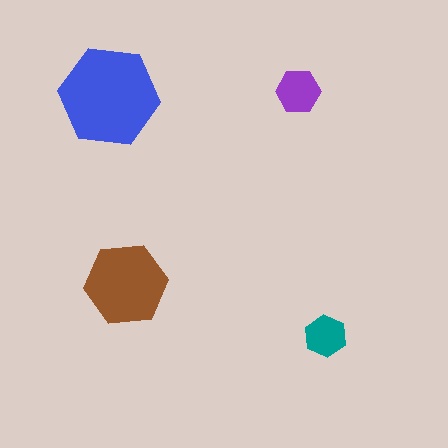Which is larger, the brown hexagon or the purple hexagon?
The brown one.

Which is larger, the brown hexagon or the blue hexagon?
The blue one.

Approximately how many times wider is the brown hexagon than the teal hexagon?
About 2 times wider.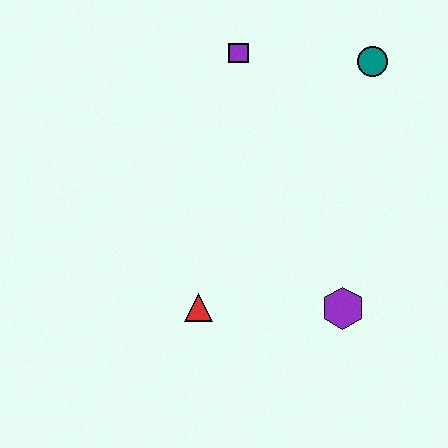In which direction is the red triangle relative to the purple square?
The red triangle is below the purple square.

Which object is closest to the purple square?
The teal circle is closest to the purple square.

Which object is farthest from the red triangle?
The teal circle is farthest from the red triangle.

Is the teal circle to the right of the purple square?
Yes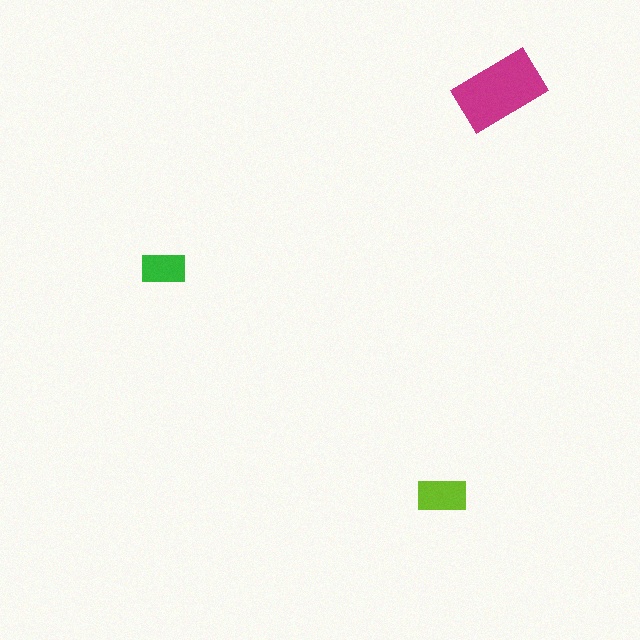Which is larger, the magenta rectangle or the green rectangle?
The magenta one.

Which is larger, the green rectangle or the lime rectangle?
The lime one.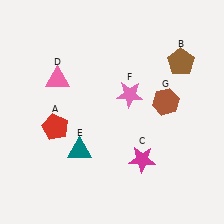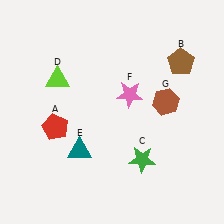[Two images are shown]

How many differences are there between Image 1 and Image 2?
There are 2 differences between the two images.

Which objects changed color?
C changed from magenta to green. D changed from pink to lime.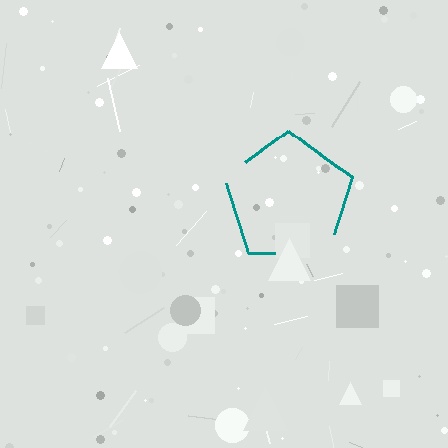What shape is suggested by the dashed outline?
The dashed outline suggests a pentagon.